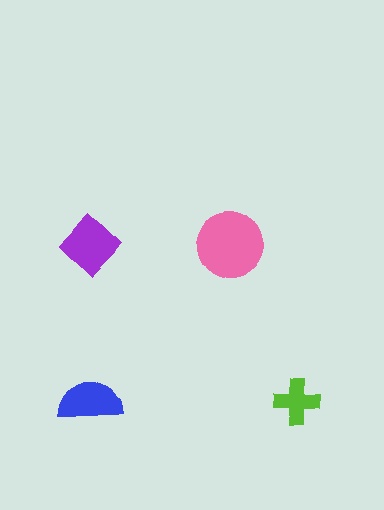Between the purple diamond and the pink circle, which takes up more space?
The pink circle.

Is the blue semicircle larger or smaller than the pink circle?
Smaller.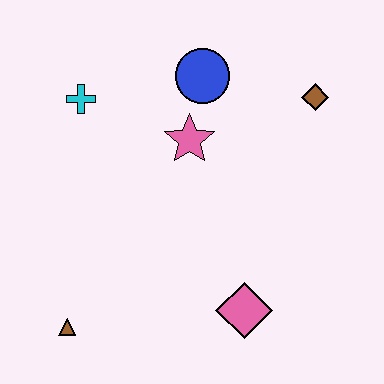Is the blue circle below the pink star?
No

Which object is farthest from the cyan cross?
The pink diamond is farthest from the cyan cross.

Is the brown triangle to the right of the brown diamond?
No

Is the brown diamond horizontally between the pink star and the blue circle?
No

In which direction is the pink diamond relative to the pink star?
The pink diamond is below the pink star.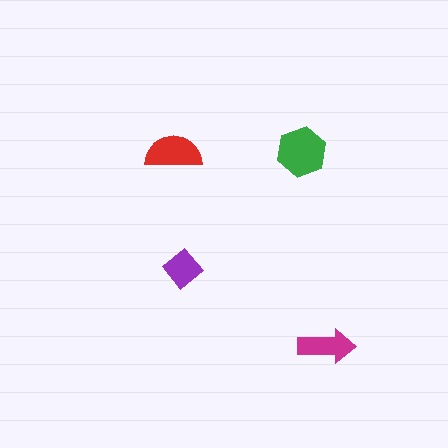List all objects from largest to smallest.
The green hexagon, the red semicircle, the magenta arrow, the purple diamond.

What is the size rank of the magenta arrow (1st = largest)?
3rd.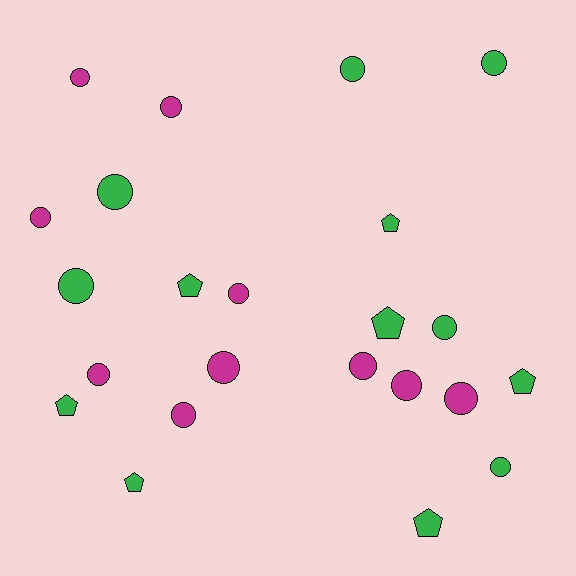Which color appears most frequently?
Green, with 13 objects.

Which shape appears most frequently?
Circle, with 16 objects.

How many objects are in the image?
There are 23 objects.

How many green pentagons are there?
There are 7 green pentagons.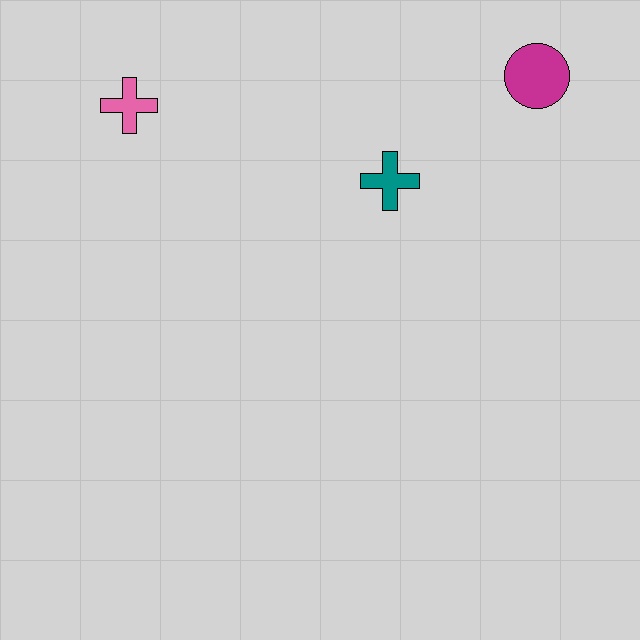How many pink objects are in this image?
There is 1 pink object.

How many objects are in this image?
There are 3 objects.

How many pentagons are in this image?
There are no pentagons.